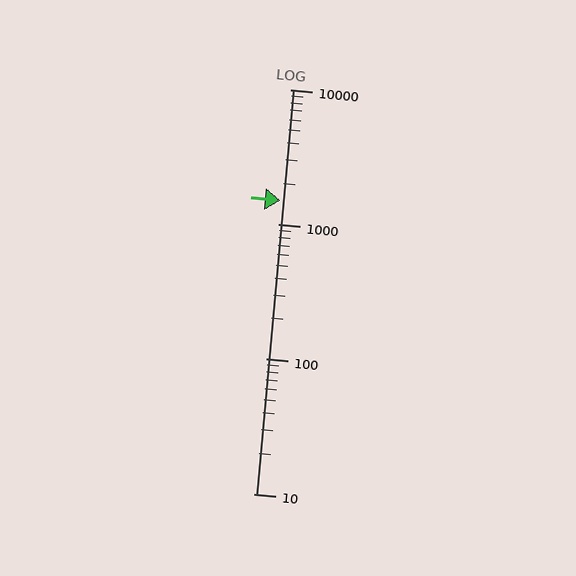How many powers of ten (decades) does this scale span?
The scale spans 3 decades, from 10 to 10000.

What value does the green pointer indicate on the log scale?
The pointer indicates approximately 1500.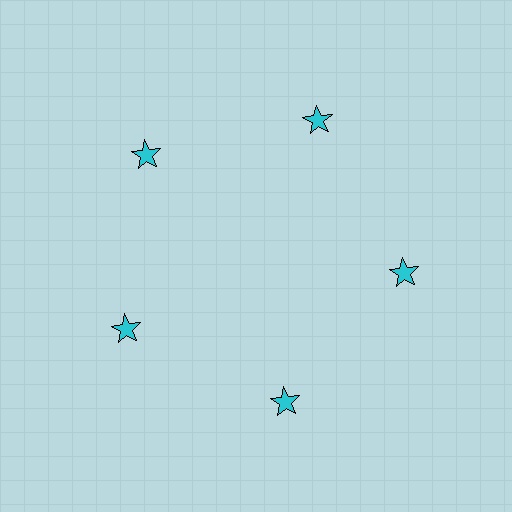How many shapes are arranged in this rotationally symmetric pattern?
There are 5 shapes, arranged in 5 groups of 1.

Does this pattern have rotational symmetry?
Yes, this pattern has 5-fold rotational symmetry. It looks the same after rotating 72 degrees around the center.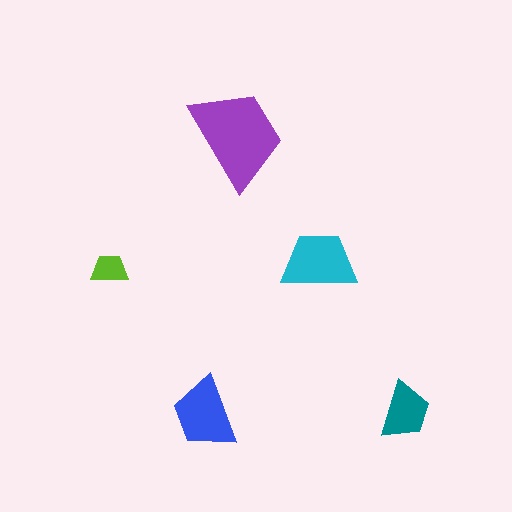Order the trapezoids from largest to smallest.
the purple one, the cyan one, the blue one, the teal one, the lime one.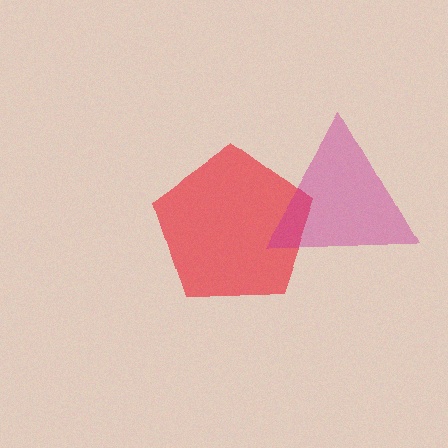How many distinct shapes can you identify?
There are 2 distinct shapes: a red pentagon, a magenta triangle.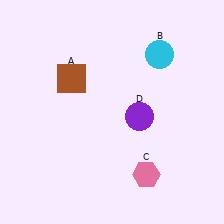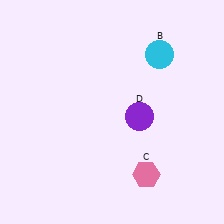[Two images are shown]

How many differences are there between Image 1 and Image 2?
There is 1 difference between the two images.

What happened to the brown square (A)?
The brown square (A) was removed in Image 2. It was in the top-left area of Image 1.